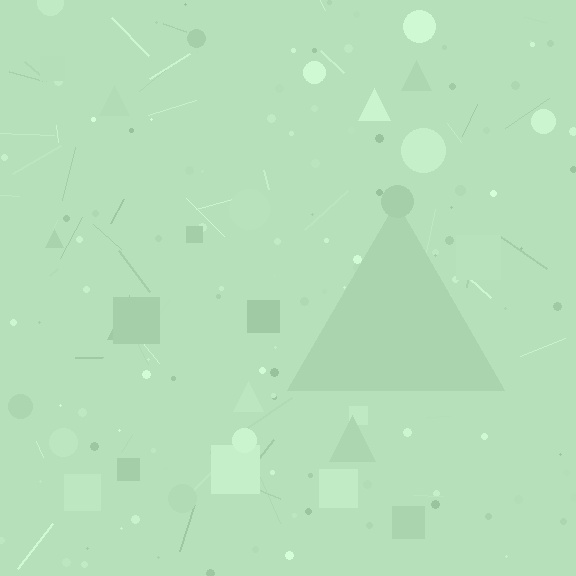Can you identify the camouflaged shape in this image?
The camouflaged shape is a triangle.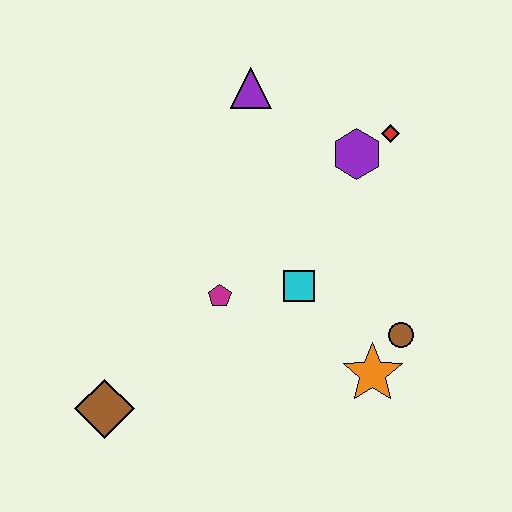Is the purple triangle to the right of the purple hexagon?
No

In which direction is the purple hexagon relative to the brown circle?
The purple hexagon is above the brown circle.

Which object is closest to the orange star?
The brown circle is closest to the orange star.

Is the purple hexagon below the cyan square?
No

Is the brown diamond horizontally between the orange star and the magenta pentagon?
No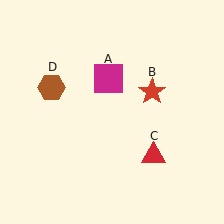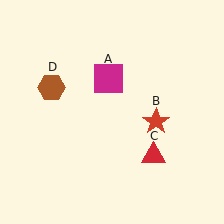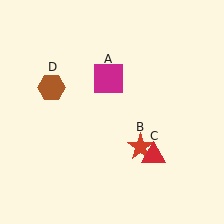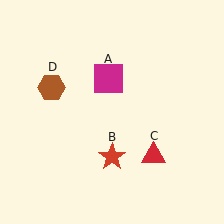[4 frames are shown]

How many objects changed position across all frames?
1 object changed position: red star (object B).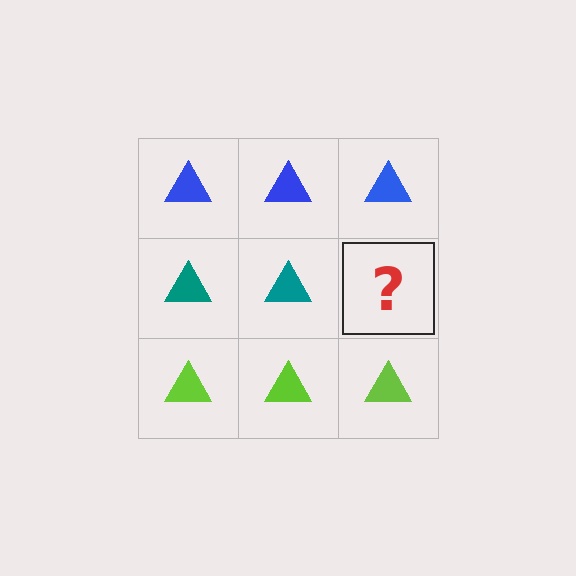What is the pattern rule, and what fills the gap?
The rule is that each row has a consistent color. The gap should be filled with a teal triangle.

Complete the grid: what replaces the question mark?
The question mark should be replaced with a teal triangle.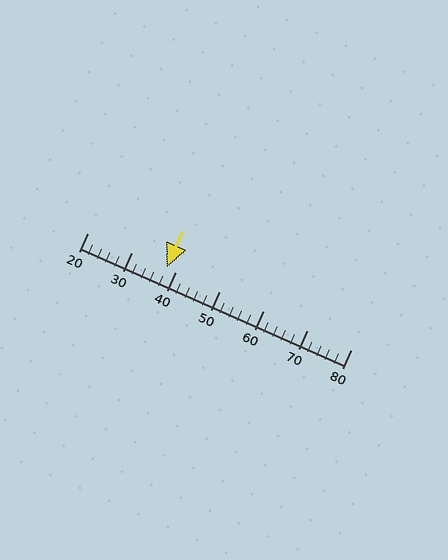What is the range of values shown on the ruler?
The ruler shows values from 20 to 80.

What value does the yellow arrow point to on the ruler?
The yellow arrow points to approximately 38.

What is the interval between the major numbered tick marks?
The major tick marks are spaced 10 units apart.